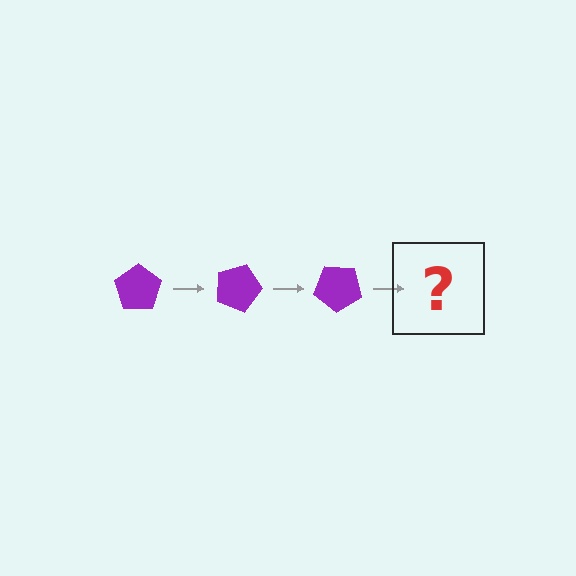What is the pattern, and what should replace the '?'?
The pattern is that the pentagon rotates 20 degrees each step. The '?' should be a purple pentagon rotated 60 degrees.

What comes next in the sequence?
The next element should be a purple pentagon rotated 60 degrees.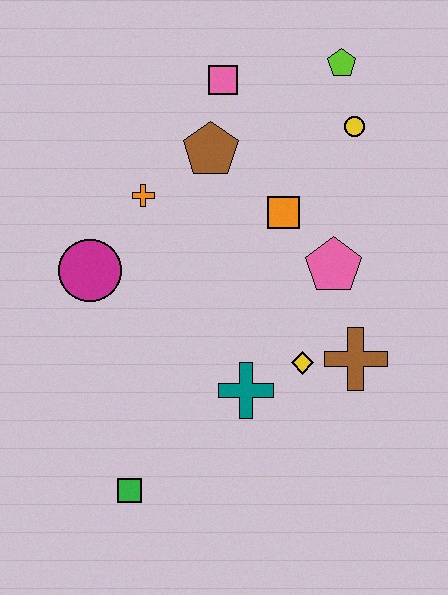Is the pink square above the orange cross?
Yes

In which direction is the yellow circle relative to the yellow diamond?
The yellow circle is above the yellow diamond.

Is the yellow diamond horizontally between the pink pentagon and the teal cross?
Yes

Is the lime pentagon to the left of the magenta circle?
No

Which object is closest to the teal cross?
The yellow diamond is closest to the teal cross.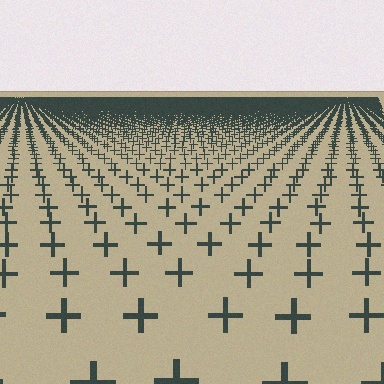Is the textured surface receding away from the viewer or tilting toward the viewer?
The surface is receding away from the viewer. Texture elements get smaller and denser toward the top.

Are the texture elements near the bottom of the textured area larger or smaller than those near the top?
Larger. Near the bottom, elements are closer to the viewer and appear at a bigger on-screen size.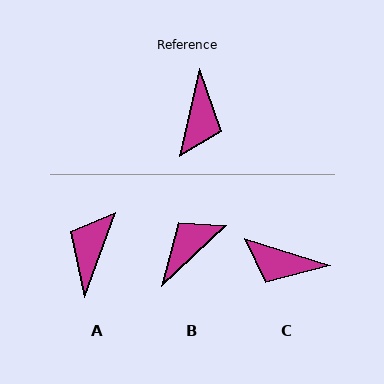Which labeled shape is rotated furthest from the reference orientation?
A, about 173 degrees away.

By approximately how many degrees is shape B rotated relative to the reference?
Approximately 146 degrees counter-clockwise.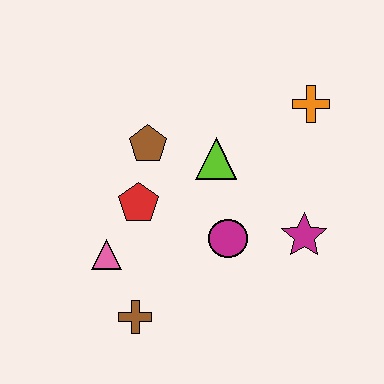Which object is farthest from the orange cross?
The brown cross is farthest from the orange cross.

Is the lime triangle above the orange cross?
No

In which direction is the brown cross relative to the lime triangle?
The brown cross is below the lime triangle.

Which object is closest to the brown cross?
The pink triangle is closest to the brown cross.